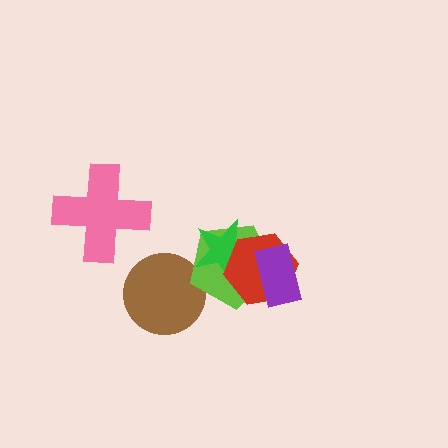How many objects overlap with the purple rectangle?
2 objects overlap with the purple rectangle.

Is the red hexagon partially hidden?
Yes, it is partially covered by another shape.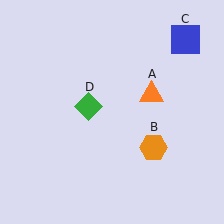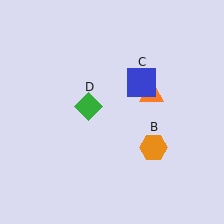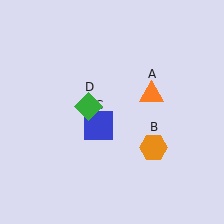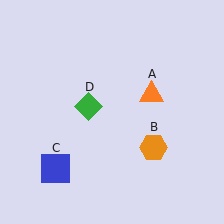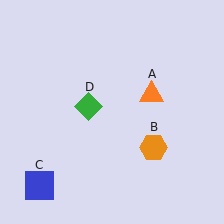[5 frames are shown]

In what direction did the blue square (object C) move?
The blue square (object C) moved down and to the left.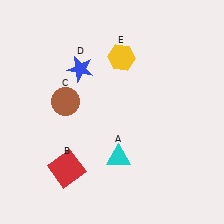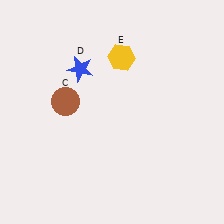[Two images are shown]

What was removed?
The cyan triangle (A), the red square (B) were removed in Image 2.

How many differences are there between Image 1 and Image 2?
There are 2 differences between the two images.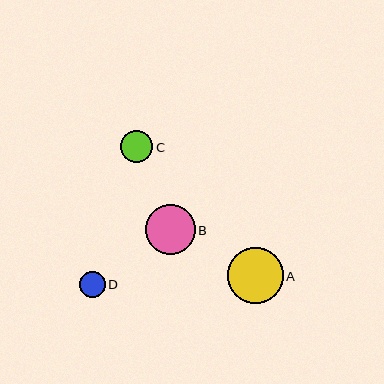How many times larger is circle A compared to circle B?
Circle A is approximately 1.1 times the size of circle B.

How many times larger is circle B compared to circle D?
Circle B is approximately 1.9 times the size of circle D.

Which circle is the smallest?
Circle D is the smallest with a size of approximately 26 pixels.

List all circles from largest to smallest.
From largest to smallest: A, B, C, D.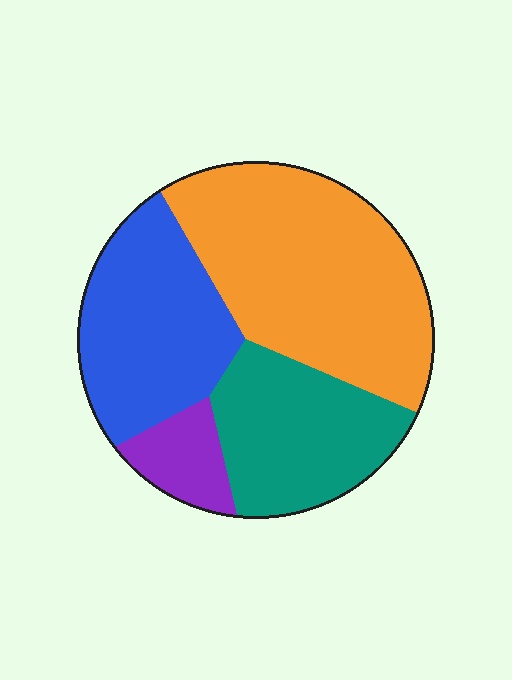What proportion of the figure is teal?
Teal takes up about one quarter (1/4) of the figure.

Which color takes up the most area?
Orange, at roughly 40%.